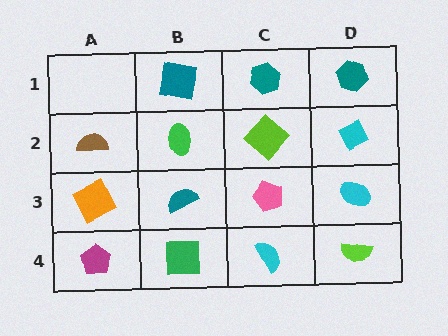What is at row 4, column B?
A green square.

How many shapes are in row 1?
3 shapes.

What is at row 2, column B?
A green ellipse.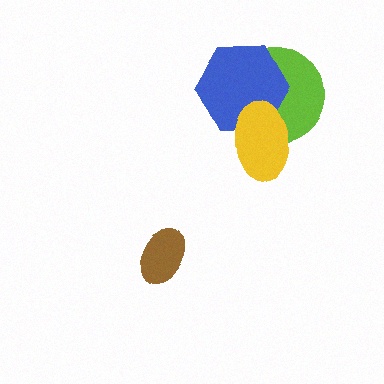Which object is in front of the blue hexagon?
The yellow ellipse is in front of the blue hexagon.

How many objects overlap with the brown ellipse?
0 objects overlap with the brown ellipse.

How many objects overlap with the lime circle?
2 objects overlap with the lime circle.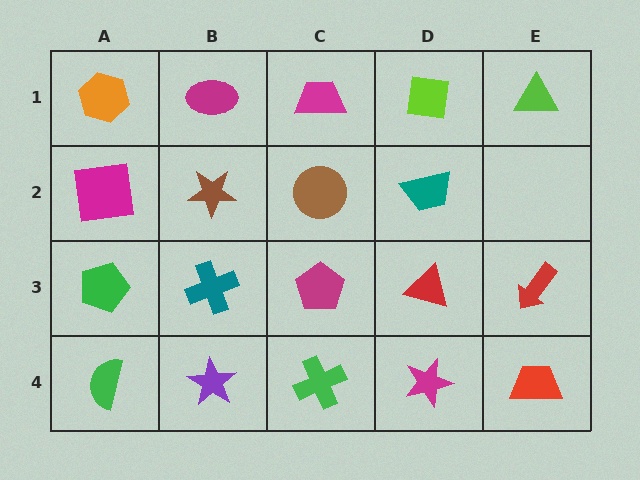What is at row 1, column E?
A lime triangle.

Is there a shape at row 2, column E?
No, that cell is empty.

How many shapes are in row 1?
5 shapes.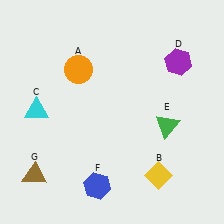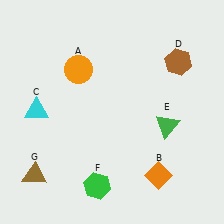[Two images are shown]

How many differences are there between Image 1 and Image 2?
There are 3 differences between the two images.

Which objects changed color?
B changed from yellow to orange. D changed from purple to brown. F changed from blue to green.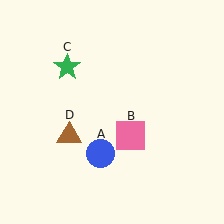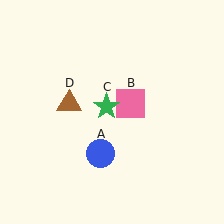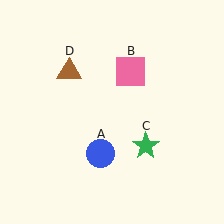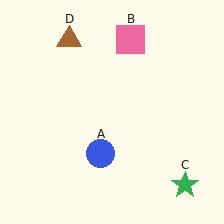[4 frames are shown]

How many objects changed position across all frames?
3 objects changed position: pink square (object B), green star (object C), brown triangle (object D).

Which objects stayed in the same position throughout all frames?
Blue circle (object A) remained stationary.